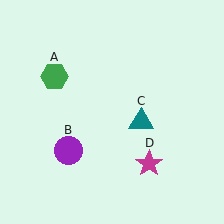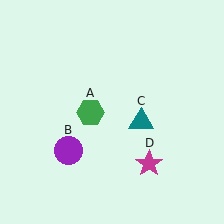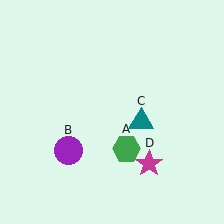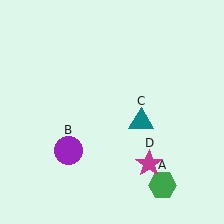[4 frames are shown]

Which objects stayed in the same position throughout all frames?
Purple circle (object B) and teal triangle (object C) and magenta star (object D) remained stationary.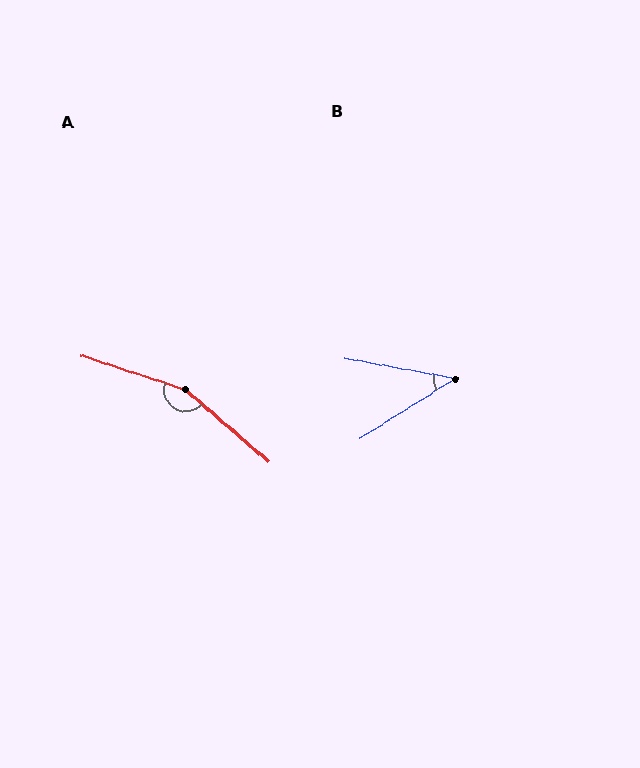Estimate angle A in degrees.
Approximately 157 degrees.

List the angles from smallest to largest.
B (43°), A (157°).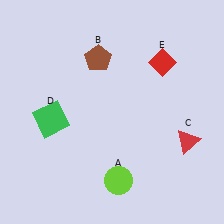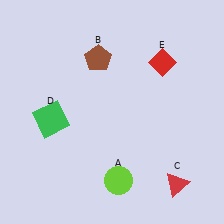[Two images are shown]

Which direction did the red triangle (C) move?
The red triangle (C) moved down.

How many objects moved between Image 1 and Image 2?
1 object moved between the two images.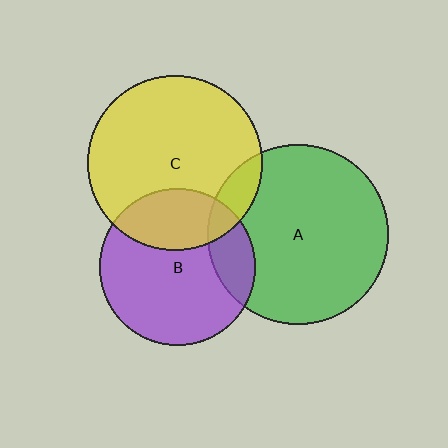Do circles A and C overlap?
Yes.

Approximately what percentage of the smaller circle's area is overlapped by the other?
Approximately 10%.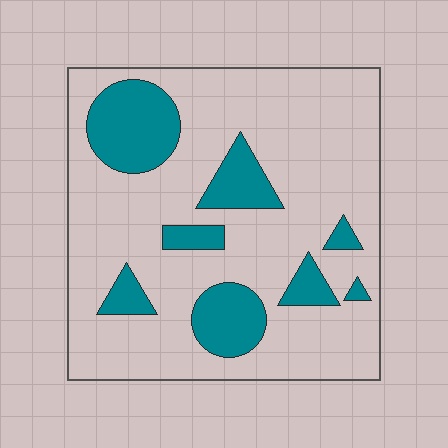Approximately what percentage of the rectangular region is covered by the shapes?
Approximately 20%.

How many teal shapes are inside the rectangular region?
8.